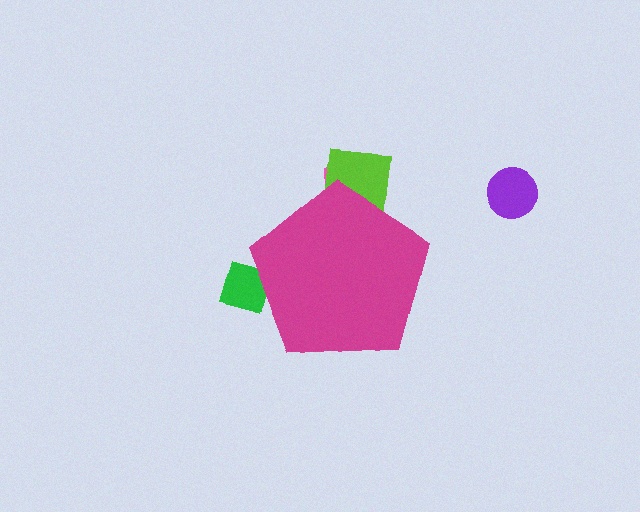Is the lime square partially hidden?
Yes, the lime square is partially hidden behind the magenta pentagon.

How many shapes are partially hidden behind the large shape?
3 shapes are partially hidden.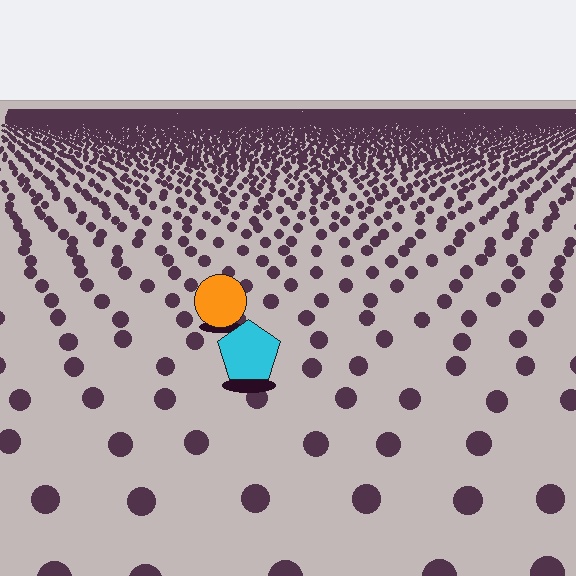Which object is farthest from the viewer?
The orange circle is farthest from the viewer. It appears smaller and the ground texture around it is denser.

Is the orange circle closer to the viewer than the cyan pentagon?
No. The cyan pentagon is closer — you can tell from the texture gradient: the ground texture is coarser near it.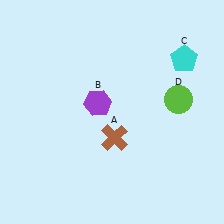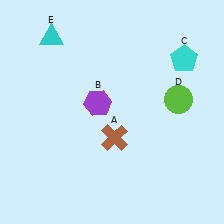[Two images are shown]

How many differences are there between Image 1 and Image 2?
There is 1 difference between the two images.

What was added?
A cyan triangle (E) was added in Image 2.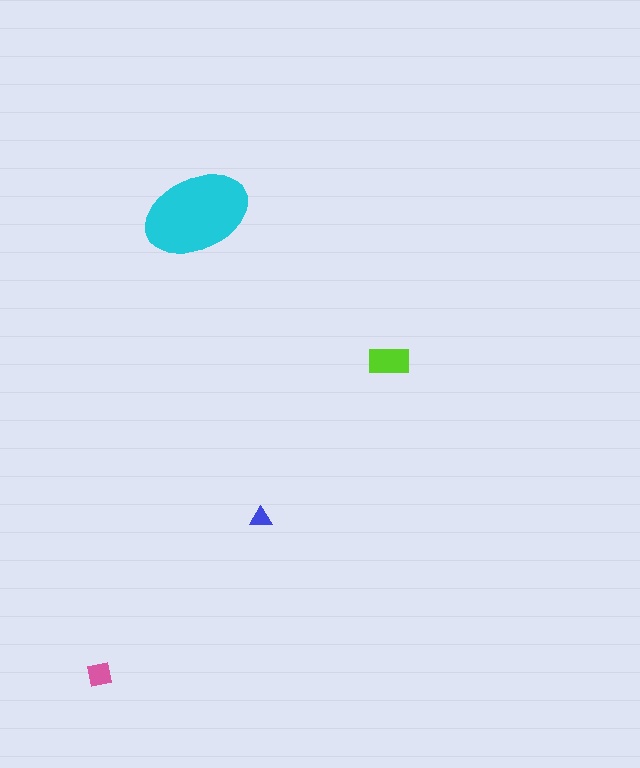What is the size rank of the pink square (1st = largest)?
3rd.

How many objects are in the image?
There are 4 objects in the image.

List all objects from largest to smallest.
The cyan ellipse, the lime rectangle, the pink square, the blue triangle.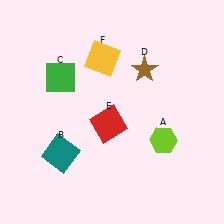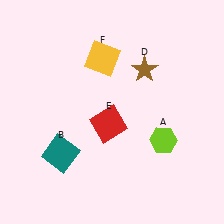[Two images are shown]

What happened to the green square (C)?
The green square (C) was removed in Image 2. It was in the top-left area of Image 1.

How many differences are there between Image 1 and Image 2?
There is 1 difference between the two images.